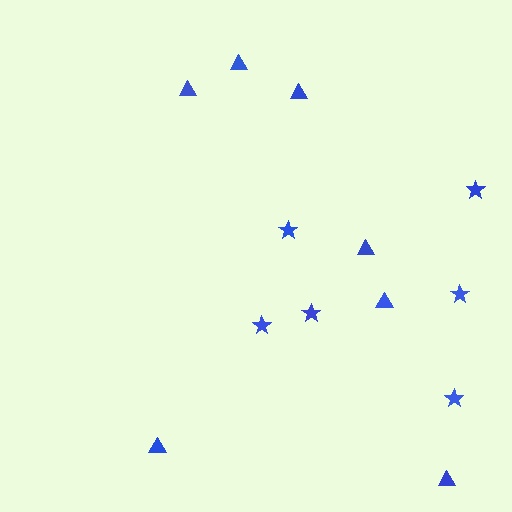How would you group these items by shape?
There are 2 groups: one group of triangles (7) and one group of stars (6).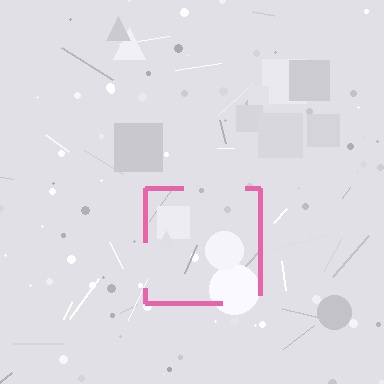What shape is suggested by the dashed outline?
The dashed outline suggests a square.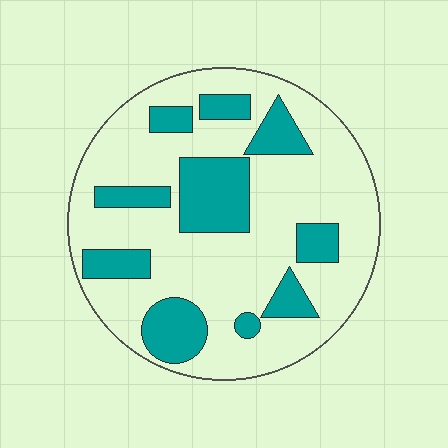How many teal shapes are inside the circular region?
10.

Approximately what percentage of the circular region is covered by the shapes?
Approximately 25%.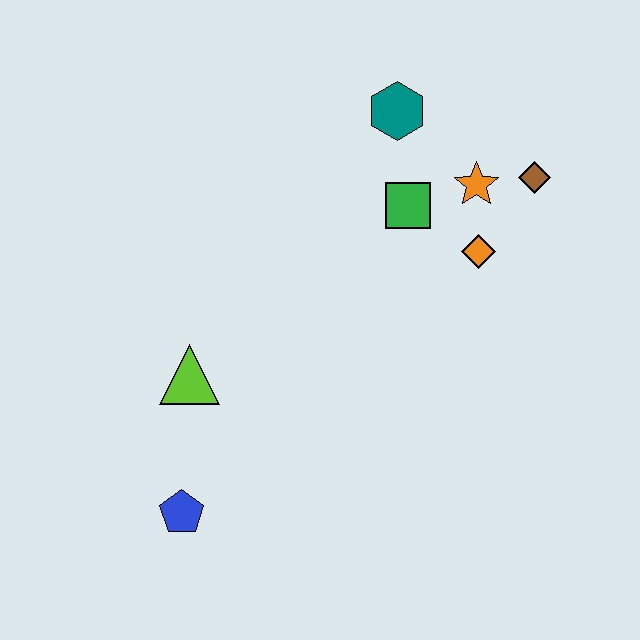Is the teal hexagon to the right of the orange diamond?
No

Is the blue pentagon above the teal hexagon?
No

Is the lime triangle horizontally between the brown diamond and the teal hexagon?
No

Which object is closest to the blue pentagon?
The lime triangle is closest to the blue pentagon.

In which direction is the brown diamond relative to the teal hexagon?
The brown diamond is to the right of the teal hexagon.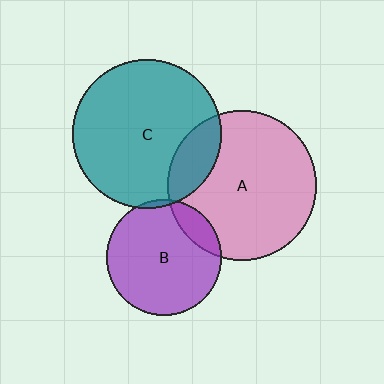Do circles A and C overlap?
Yes.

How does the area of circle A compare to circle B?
Approximately 1.7 times.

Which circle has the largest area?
Circle A (pink).